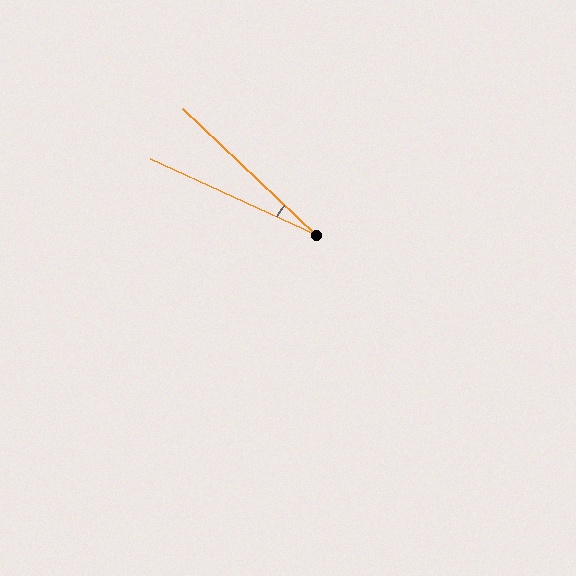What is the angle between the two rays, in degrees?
Approximately 19 degrees.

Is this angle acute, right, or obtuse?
It is acute.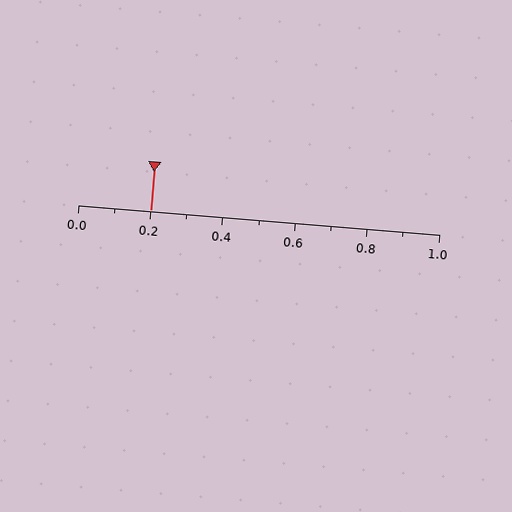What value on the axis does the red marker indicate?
The marker indicates approximately 0.2.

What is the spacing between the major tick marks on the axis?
The major ticks are spaced 0.2 apart.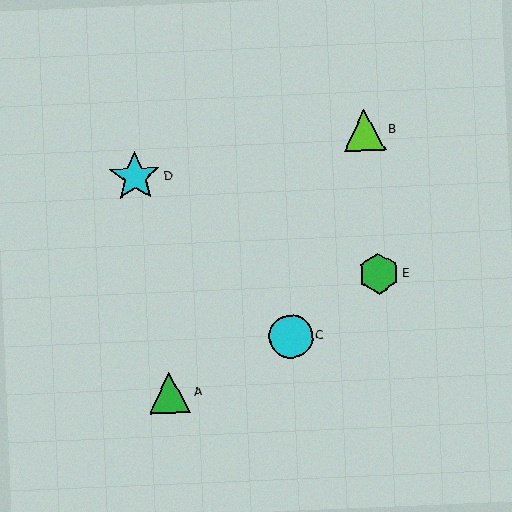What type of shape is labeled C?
Shape C is a cyan circle.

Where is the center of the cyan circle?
The center of the cyan circle is at (291, 337).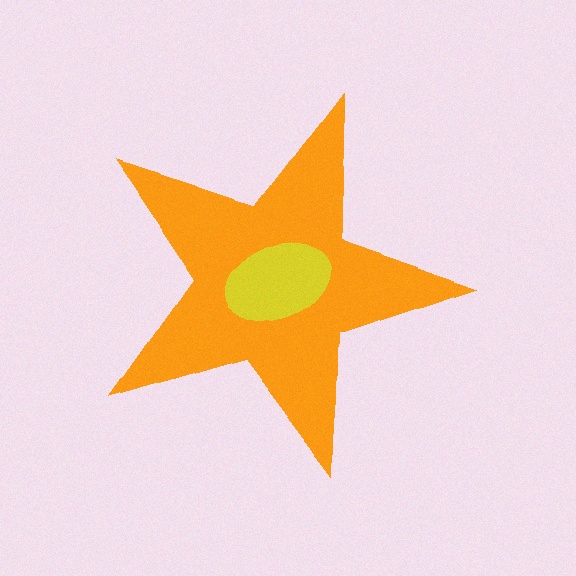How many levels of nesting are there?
2.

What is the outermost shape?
The orange star.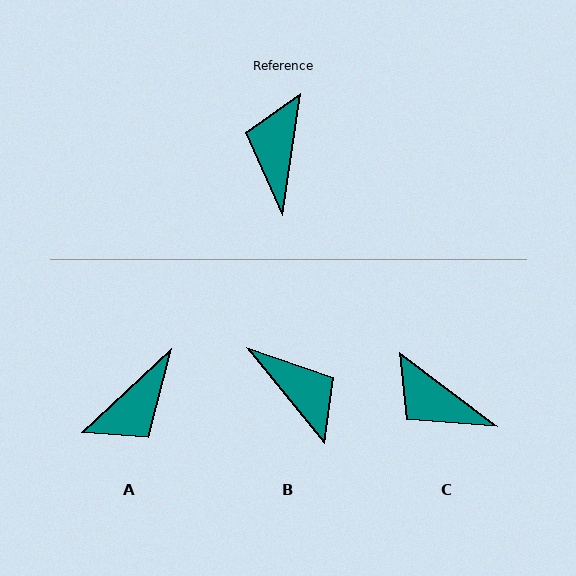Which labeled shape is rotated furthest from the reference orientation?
A, about 141 degrees away.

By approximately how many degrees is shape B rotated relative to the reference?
Approximately 133 degrees clockwise.